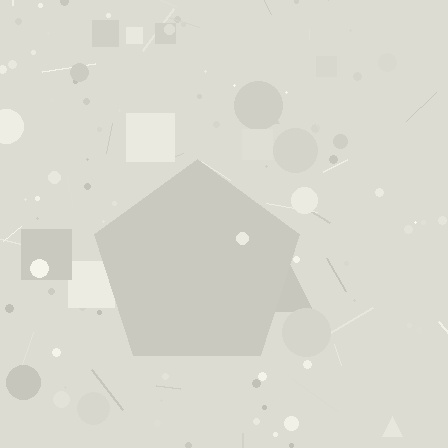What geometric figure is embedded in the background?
A pentagon is embedded in the background.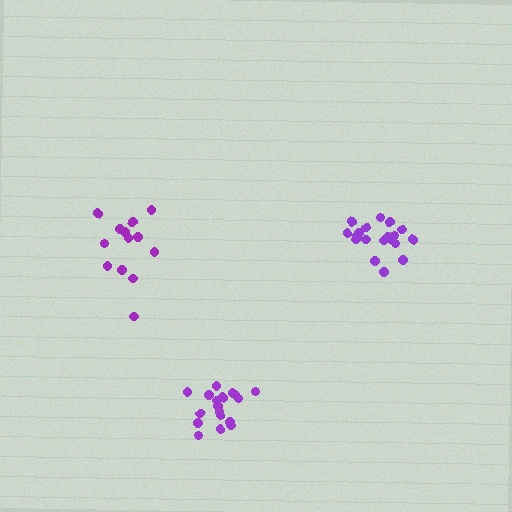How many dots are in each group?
Group 1: 19 dots, Group 2: 13 dots, Group 3: 18 dots (50 total).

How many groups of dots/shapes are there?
There are 3 groups.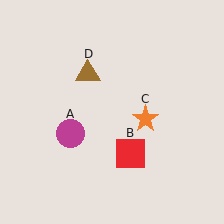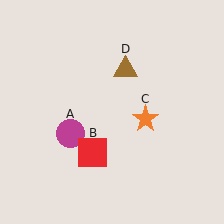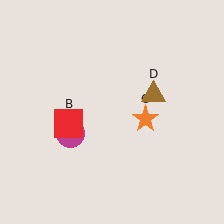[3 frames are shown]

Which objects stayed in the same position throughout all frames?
Magenta circle (object A) and orange star (object C) remained stationary.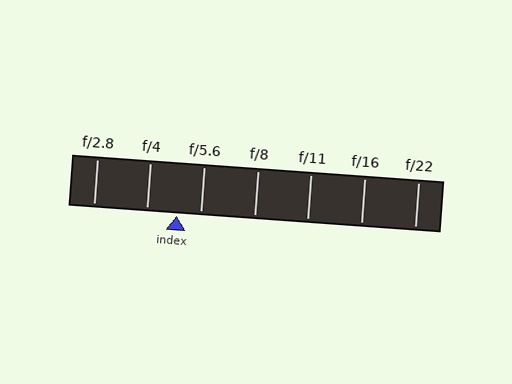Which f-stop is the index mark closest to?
The index mark is closest to f/5.6.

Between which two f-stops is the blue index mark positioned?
The index mark is between f/4 and f/5.6.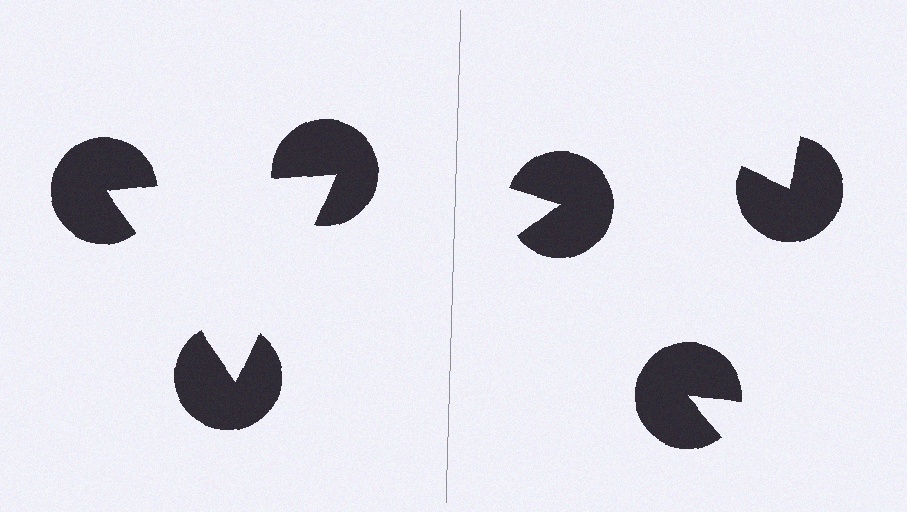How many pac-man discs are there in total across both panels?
6 — 3 on each side.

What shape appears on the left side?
An illusory triangle.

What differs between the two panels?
The pac-man discs are positioned identically on both sides; only the wedge orientations differ. On the left they align to a triangle; on the right they are misaligned.